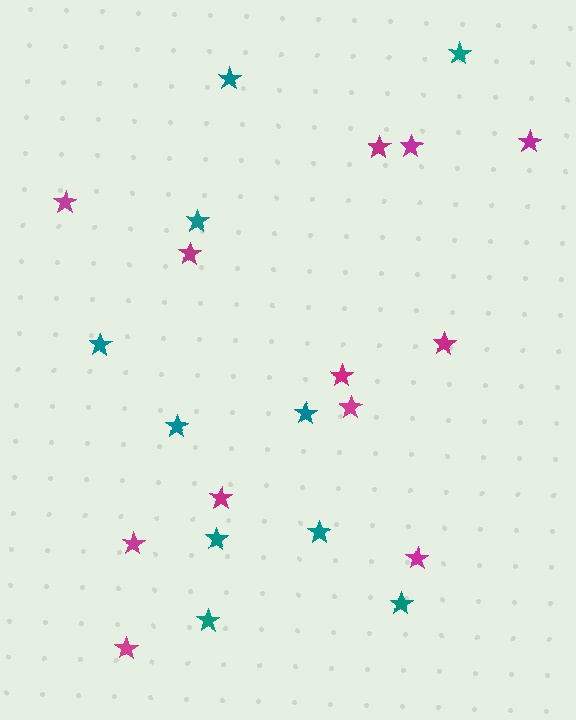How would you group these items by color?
There are 2 groups: one group of magenta stars (12) and one group of teal stars (10).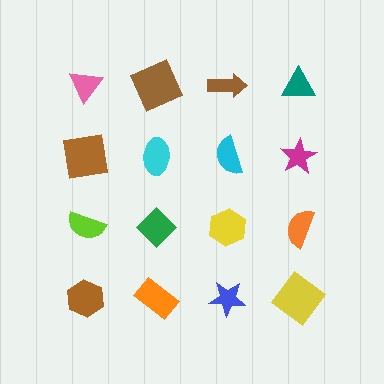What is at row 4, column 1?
A brown hexagon.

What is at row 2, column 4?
A magenta star.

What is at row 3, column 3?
A yellow hexagon.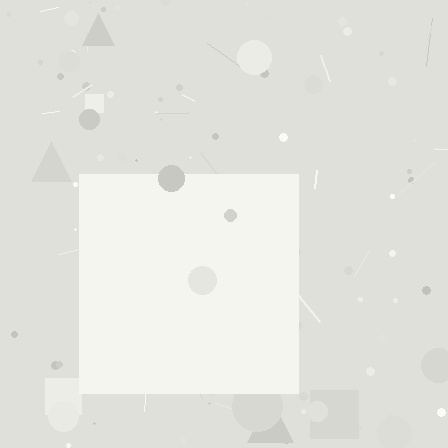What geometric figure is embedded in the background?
A square is embedded in the background.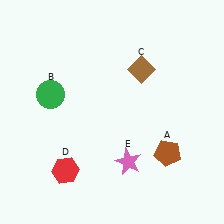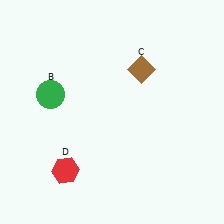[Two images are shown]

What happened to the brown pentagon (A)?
The brown pentagon (A) was removed in Image 2. It was in the bottom-right area of Image 1.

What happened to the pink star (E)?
The pink star (E) was removed in Image 2. It was in the bottom-right area of Image 1.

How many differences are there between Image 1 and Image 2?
There are 2 differences between the two images.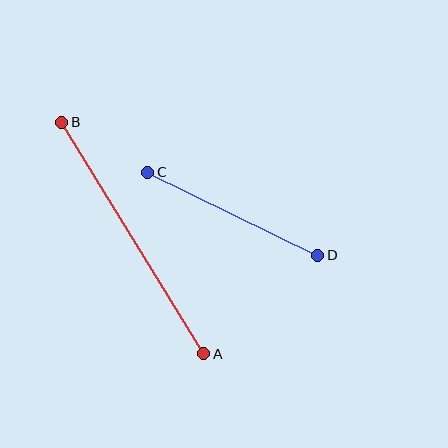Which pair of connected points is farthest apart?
Points A and B are farthest apart.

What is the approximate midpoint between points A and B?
The midpoint is at approximately (133, 238) pixels.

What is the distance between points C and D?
The distance is approximately 189 pixels.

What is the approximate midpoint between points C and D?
The midpoint is at approximately (233, 214) pixels.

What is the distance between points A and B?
The distance is approximately 271 pixels.